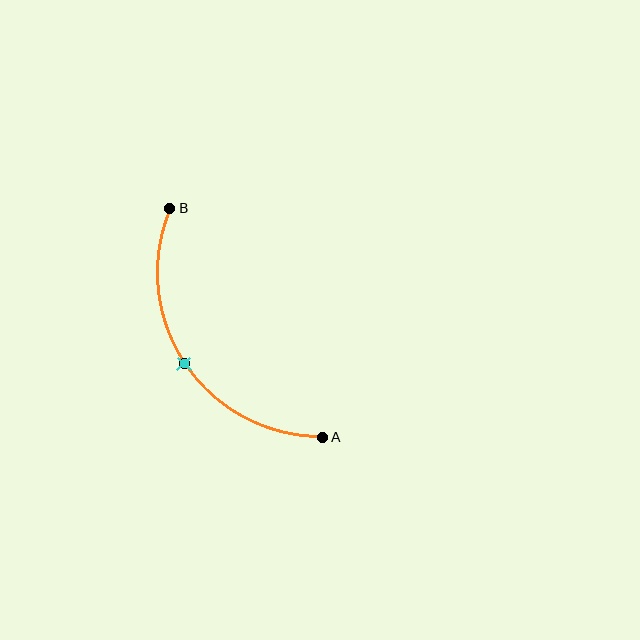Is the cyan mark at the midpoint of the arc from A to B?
Yes. The cyan mark lies on the arc at equal arc-length from both A and B — it is the arc midpoint.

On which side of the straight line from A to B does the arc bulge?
The arc bulges to the left of the straight line connecting A and B.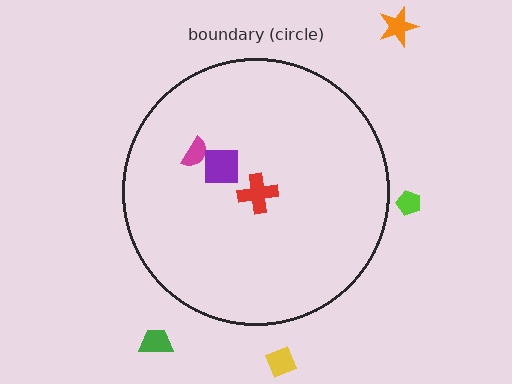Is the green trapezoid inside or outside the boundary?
Outside.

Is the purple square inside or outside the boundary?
Inside.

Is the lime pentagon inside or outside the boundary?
Outside.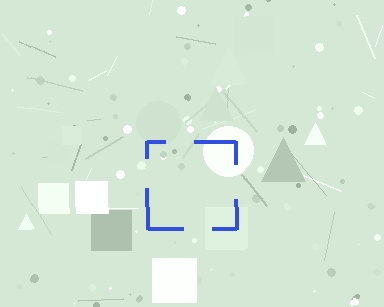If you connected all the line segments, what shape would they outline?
They would outline a square.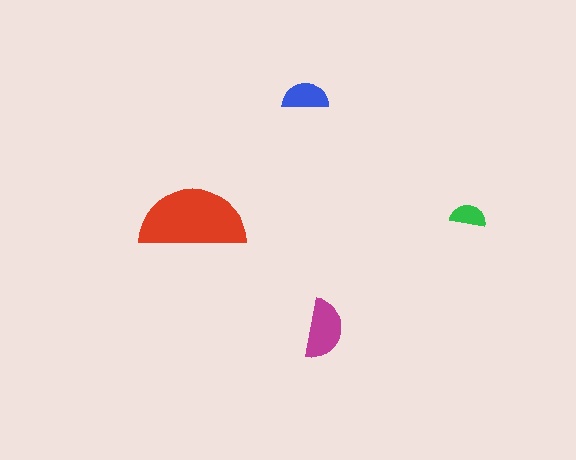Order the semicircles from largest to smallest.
the red one, the magenta one, the blue one, the green one.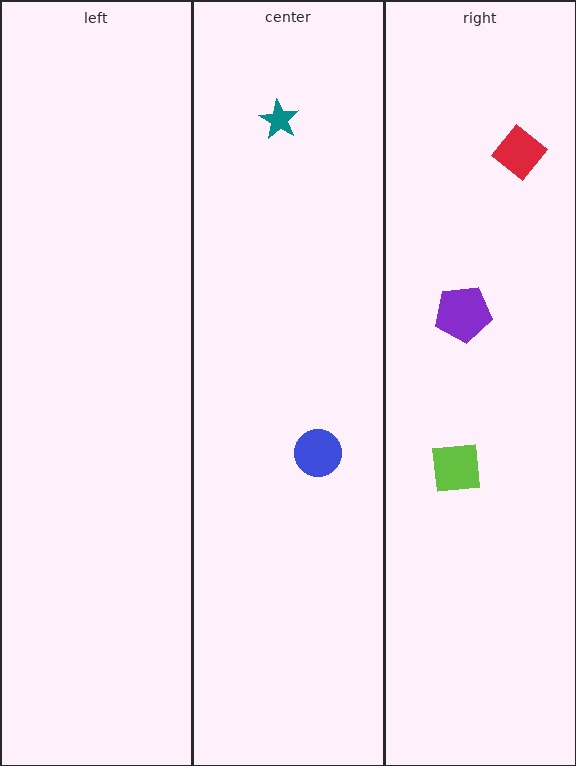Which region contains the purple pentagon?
The right region.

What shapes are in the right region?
The purple pentagon, the red diamond, the lime square.